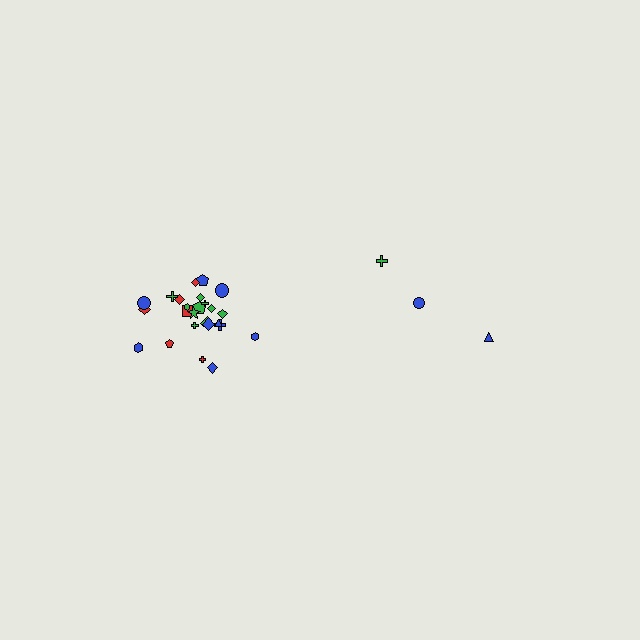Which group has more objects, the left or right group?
The left group.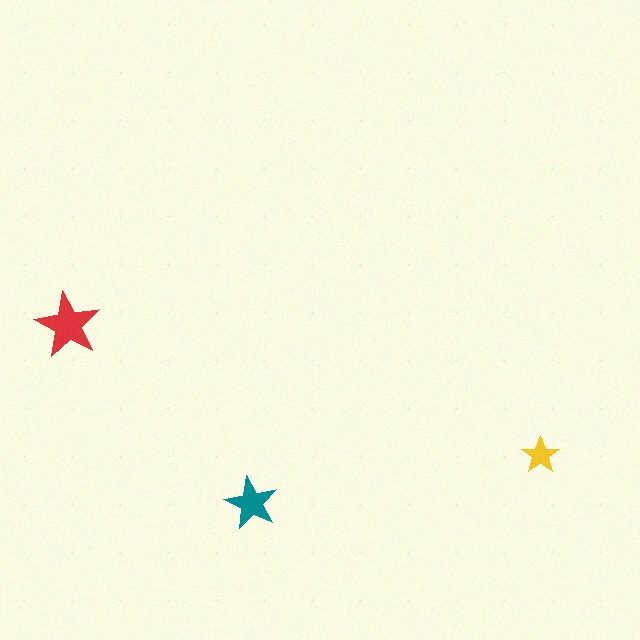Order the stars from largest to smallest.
the red one, the teal one, the yellow one.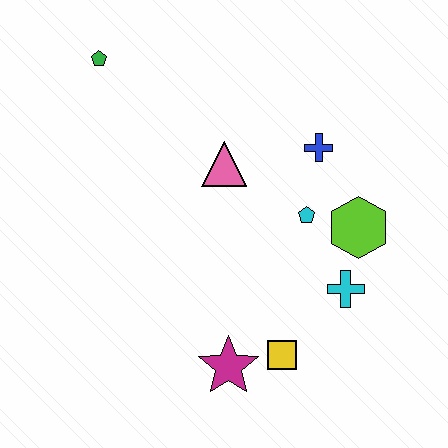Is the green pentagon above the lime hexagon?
Yes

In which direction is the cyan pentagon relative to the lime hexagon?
The cyan pentagon is to the left of the lime hexagon.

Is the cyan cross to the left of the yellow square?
No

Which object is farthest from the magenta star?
The green pentagon is farthest from the magenta star.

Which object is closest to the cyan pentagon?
The lime hexagon is closest to the cyan pentagon.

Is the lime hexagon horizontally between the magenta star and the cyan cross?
No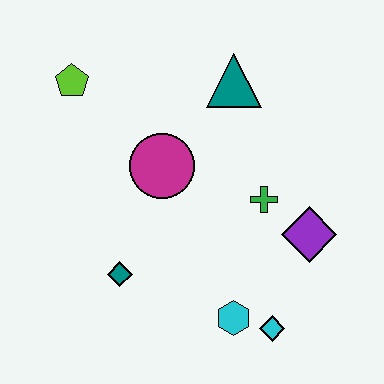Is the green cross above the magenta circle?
No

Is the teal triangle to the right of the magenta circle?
Yes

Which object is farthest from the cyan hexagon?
The lime pentagon is farthest from the cyan hexagon.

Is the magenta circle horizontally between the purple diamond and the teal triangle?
No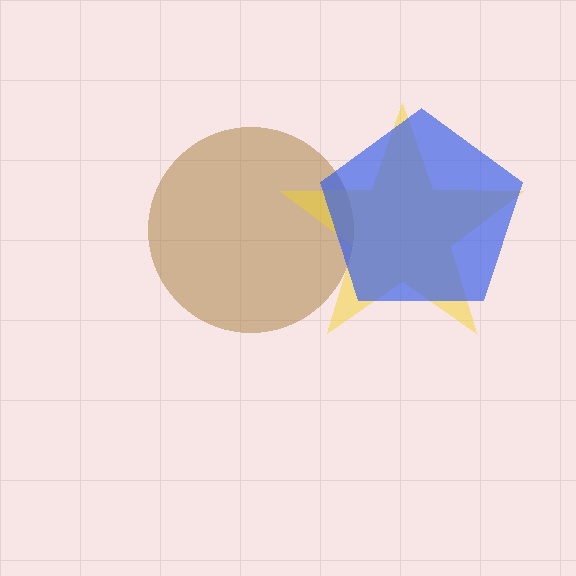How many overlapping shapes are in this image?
There are 3 overlapping shapes in the image.